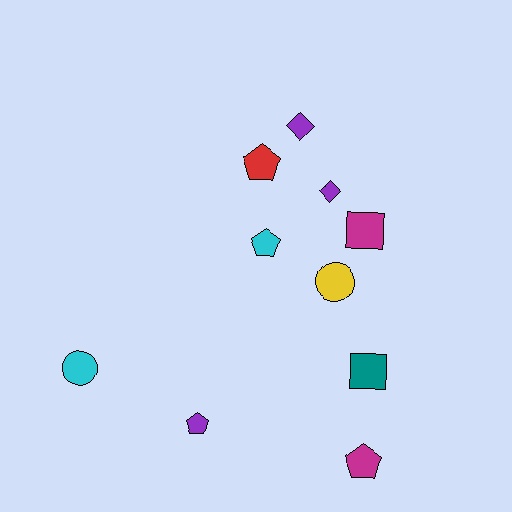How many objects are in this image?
There are 10 objects.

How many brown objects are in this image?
There are no brown objects.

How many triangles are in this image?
There are no triangles.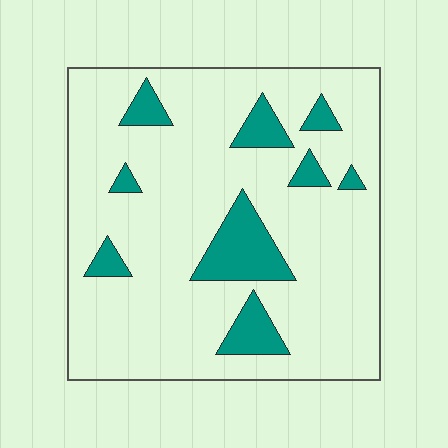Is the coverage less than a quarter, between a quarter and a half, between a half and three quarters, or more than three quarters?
Less than a quarter.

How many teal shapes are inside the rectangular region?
9.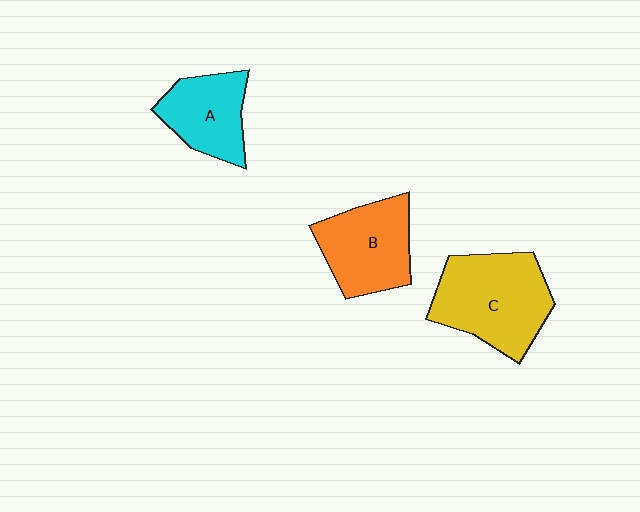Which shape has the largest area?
Shape C (yellow).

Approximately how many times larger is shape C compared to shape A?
Approximately 1.6 times.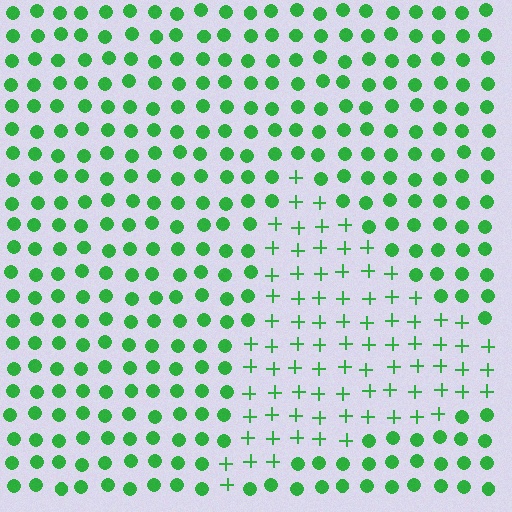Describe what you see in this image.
The image is filled with small green elements arranged in a uniform grid. A triangle-shaped region contains plus signs, while the surrounding area contains circles. The boundary is defined purely by the change in element shape.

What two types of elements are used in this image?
The image uses plus signs inside the triangle region and circles outside it.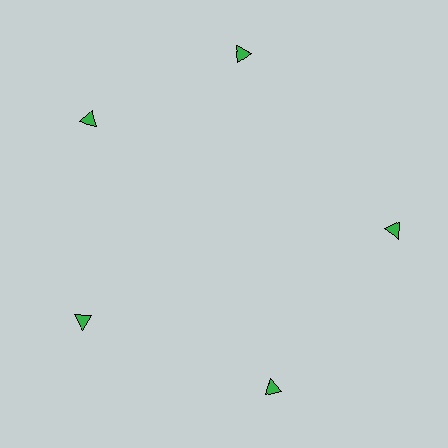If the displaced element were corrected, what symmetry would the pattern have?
It would have 5-fold rotational symmetry — the pattern would map onto itself every 72 degrees.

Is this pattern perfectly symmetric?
No. The 5 green triangles are arranged in a ring, but one element near the 1 o'clock position is rotated out of alignment along the ring, breaking the 5-fold rotational symmetry.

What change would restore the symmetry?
The symmetry would be restored by rotating it back into even spacing with its neighbors so that all 5 triangles sit at equal angles and equal distance from the center.